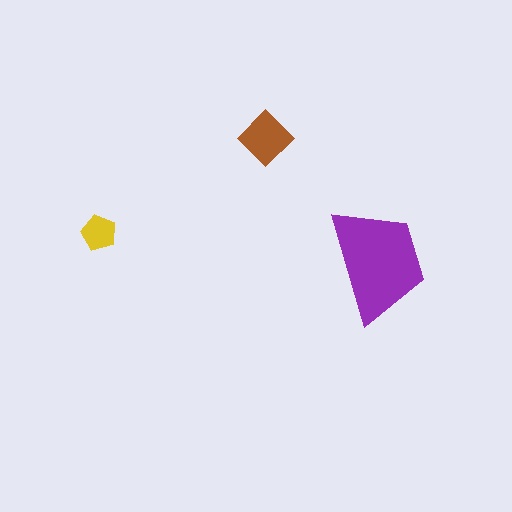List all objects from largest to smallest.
The purple trapezoid, the brown diamond, the yellow pentagon.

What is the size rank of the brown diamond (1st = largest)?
2nd.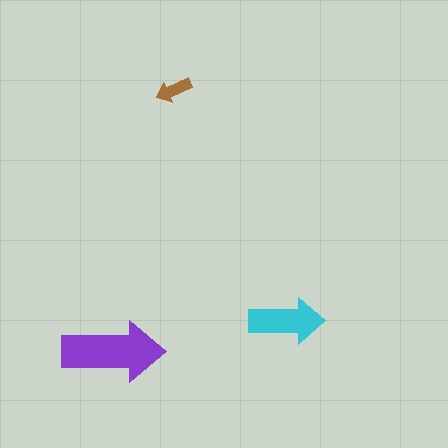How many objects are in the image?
There are 3 objects in the image.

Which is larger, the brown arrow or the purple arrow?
The purple one.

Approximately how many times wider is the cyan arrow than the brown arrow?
About 2 times wider.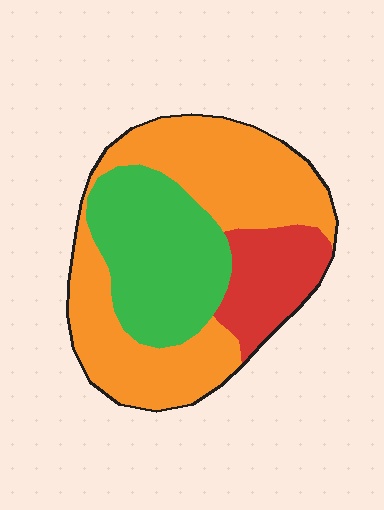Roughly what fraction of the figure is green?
Green takes up about one third (1/3) of the figure.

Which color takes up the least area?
Red, at roughly 15%.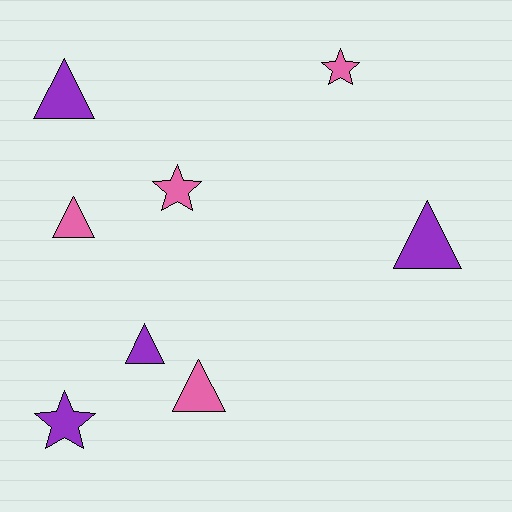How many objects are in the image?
There are 8 objects.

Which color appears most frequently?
Purple, with 4 objects.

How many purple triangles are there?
There are 3 purple triangles.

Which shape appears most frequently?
Triangle, with 5 objects.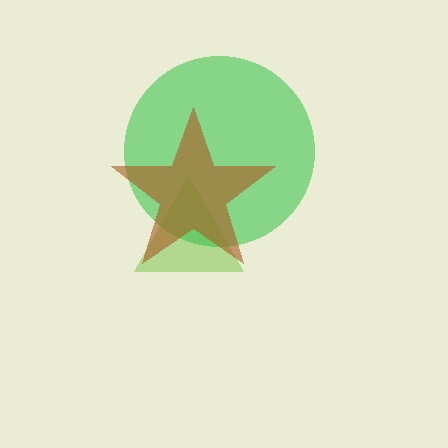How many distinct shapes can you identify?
There are 3 distinct shapes: a lime triangle, a green circle, a brown star.